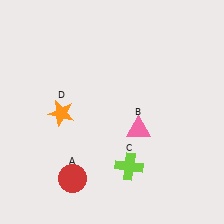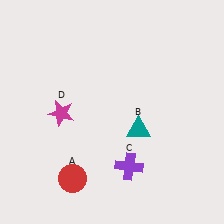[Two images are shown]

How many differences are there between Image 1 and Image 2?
There are 3 differences between the two images.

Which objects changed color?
B changed from pink to teal. C changed from lime to purple. D changed from orange to magenta.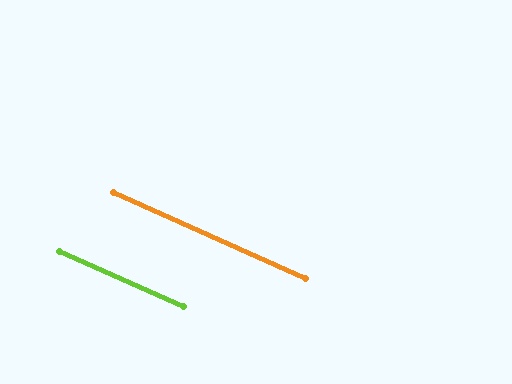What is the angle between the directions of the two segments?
Approximately 1 degree.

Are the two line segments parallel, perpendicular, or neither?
Parallel — their directions differ by only 0.6°.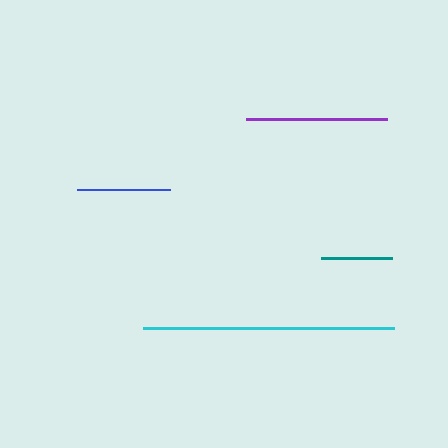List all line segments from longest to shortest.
From longest to shortest: cyan, purple, blue, teal.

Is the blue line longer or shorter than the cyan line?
The cyan line is longer than the blue line.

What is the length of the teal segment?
The teal segment is approximately 71 pixels long.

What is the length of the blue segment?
The blue segment is approximately 93 pixels long.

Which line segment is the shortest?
The teal line is the shortest at approximately 71 pixels.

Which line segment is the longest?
The cyan line is the longest at approximately 252 pixels.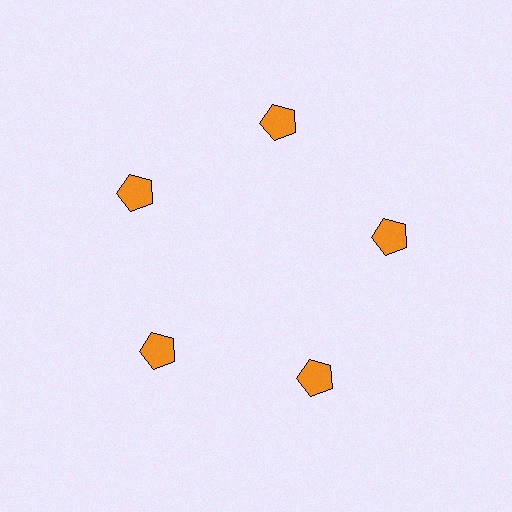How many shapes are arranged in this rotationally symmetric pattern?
There are 5 shapes, arranged in 5 groups of 1.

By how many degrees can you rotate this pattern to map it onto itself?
The pattern maps onto itself every 72 degrees of rotation.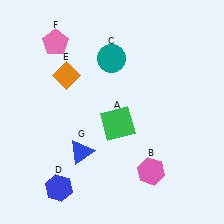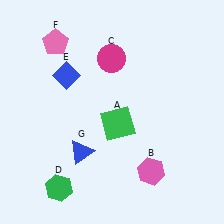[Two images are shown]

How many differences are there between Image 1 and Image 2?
There are 3 differences between the two images.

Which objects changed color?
C changed from teal to magenta. D changed from blue to green. E changed from orange to blue.